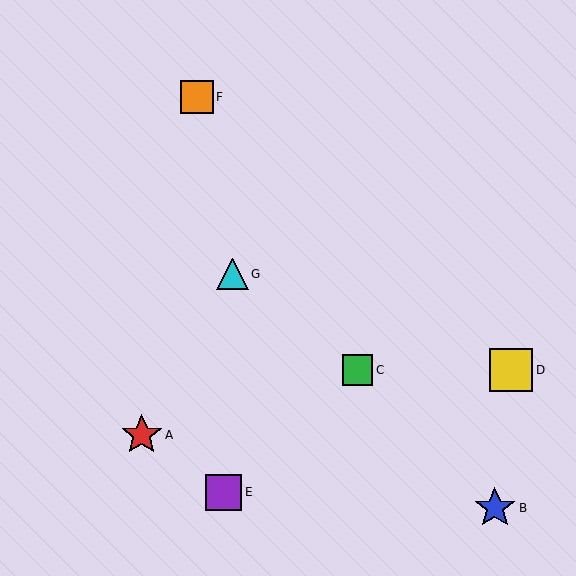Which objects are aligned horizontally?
Objects C, D are aligned horizontally.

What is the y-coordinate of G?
Object G is at y≈274.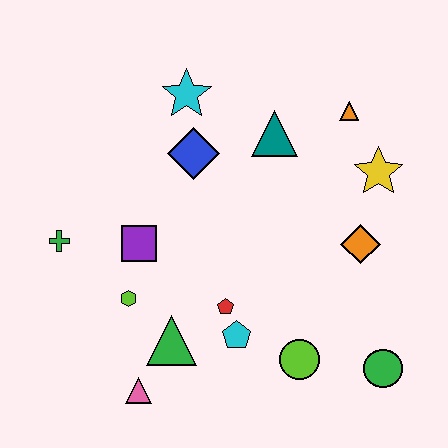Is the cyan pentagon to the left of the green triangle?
No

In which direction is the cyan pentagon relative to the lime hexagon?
The cyan pentagon is to the right of the lime hexagon.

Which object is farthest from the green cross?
The green circle is farthest from the green cross.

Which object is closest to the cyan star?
The blue diamond is closest to the cyan star.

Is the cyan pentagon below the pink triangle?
No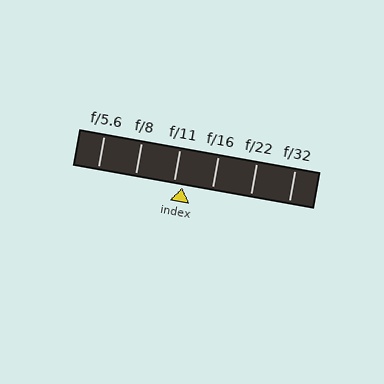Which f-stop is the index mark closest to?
The index mark is closest to f/11.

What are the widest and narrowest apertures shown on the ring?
The widest aperture shown is f/5.6 and the narrowest is f/32.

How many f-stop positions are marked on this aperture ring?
There are 6 f-stop positions marked.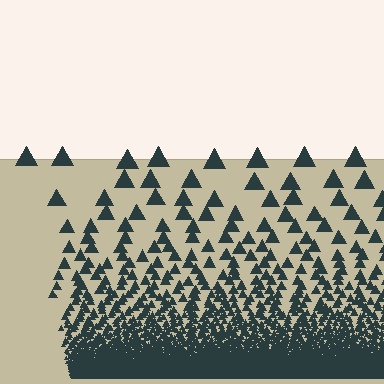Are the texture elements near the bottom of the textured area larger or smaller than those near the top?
Smaller. The gradient is inverted — elements near the bottom are smaller and denser.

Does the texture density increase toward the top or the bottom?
Density increases toward the bottom.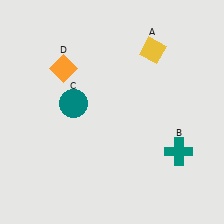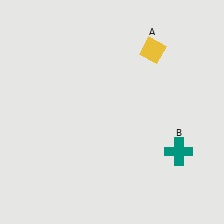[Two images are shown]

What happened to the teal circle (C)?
The teal circle (C) was removed in Image 2. It was in the top-left area of Image 1.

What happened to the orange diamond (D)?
The orange diamond (D) was removed in Image 2. It was in the top-left area of Image 1.